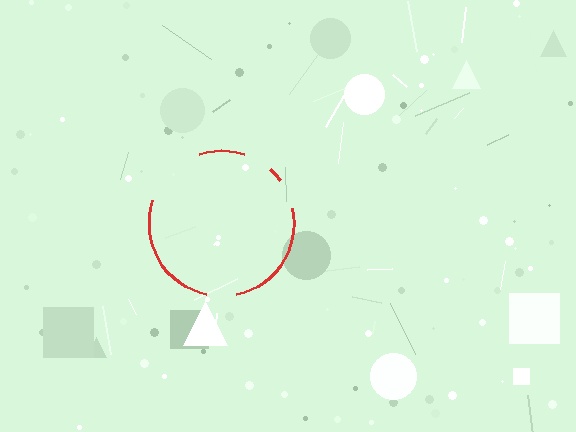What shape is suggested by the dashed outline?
The dashed outline suggests a circle.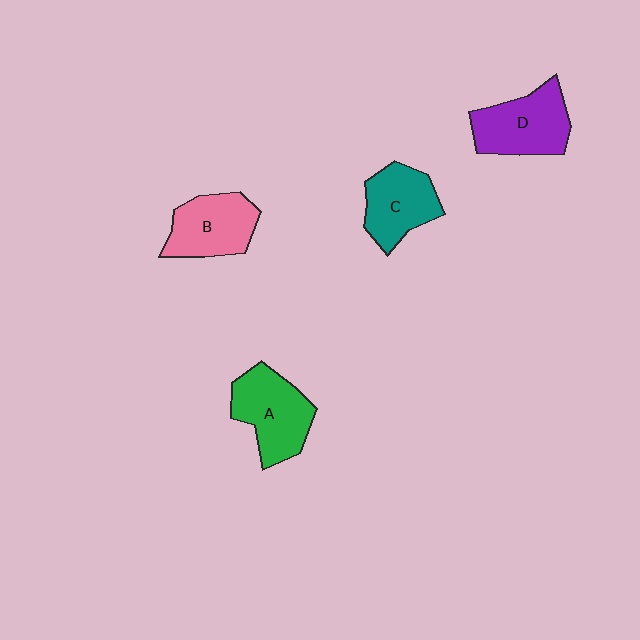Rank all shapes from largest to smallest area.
From largest to smallest: A (green), D (purple), B (pink), C (teal).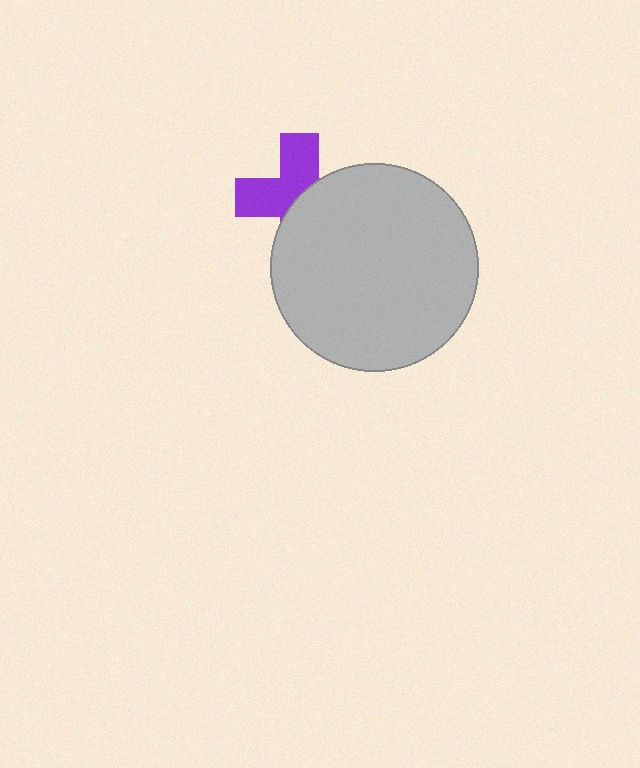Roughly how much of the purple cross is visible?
About half of it is visible (roughly 50%).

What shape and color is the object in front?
The object in front is a light gray circle.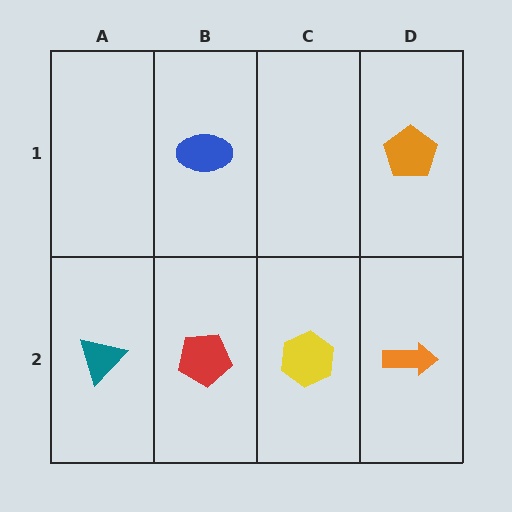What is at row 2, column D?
An orange arrow.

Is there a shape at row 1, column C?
No, that cell is empty.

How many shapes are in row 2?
4 shapes.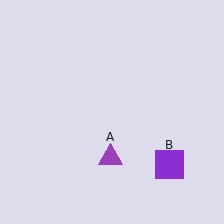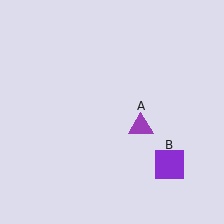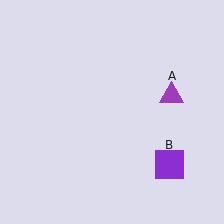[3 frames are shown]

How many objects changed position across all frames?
1 object changed position: purple triangle (object A).